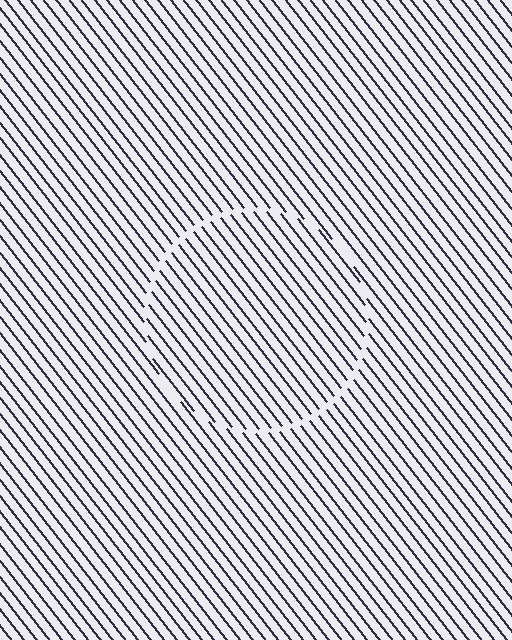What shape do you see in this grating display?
An illusory circle. The interior of the shape contains the same grating, shifted by half a period — the contour is defined by the phase discontinuity where line-ends from the inner and outer gratings abut.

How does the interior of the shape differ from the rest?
The interior of the shape contains the same grating, shifted by half a period — the contour is defined by the phase discontinuity where line-ends from the inner and outer gratings abut.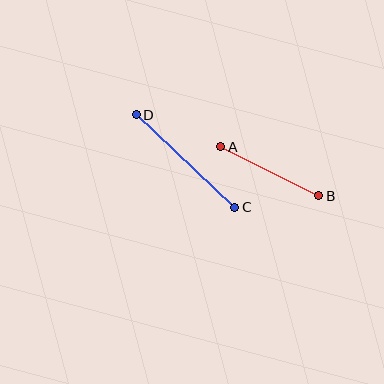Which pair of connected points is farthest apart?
Points C and D are farthest apart.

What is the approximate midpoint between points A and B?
The midpoint is at approximately (270, 171) pixels.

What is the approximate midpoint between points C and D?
The midpoint is at approximately (185, 161) pixels.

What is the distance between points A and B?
The distance is approximately 110 pixels.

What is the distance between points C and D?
The distance is approximately 135 pixels.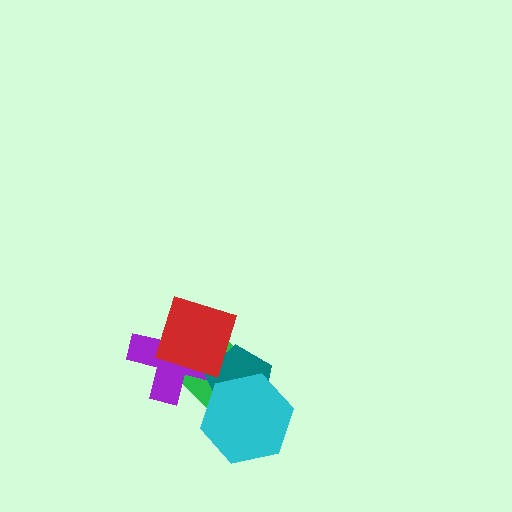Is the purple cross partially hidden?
Yes, it is partially covered by another shape.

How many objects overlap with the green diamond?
4 objects overlap with the green diamond.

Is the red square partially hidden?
No, no other shape covers it.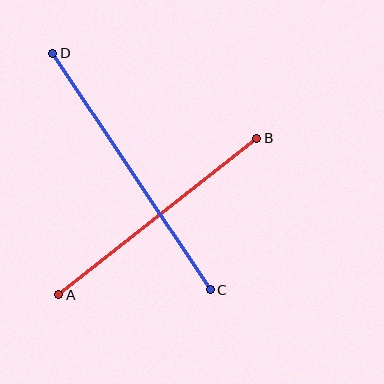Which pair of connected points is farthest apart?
Points C and D are farthest apart.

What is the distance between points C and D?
The distance is approximately 284 pixels.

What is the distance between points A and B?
The distance is approximately 253 pixels.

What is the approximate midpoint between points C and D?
The midpoint is at approximately (131, 171) pixels.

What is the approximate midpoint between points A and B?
The midpoint is at approximately (158, 217) pixels.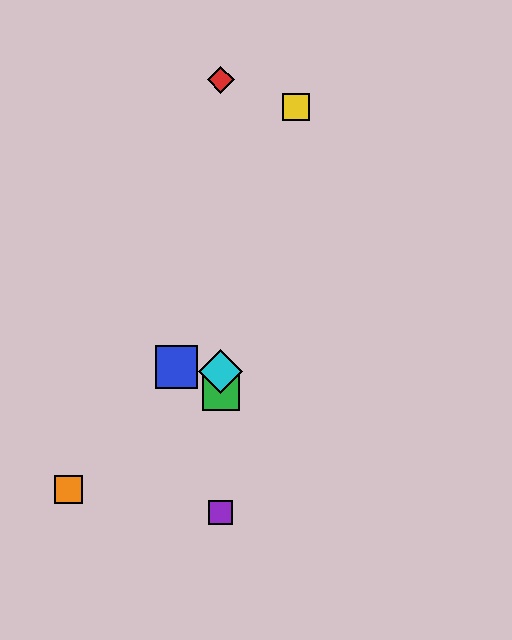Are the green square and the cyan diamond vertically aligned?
Yes, both are at x≈221.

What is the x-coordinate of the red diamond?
The red diamond is at x≈221.